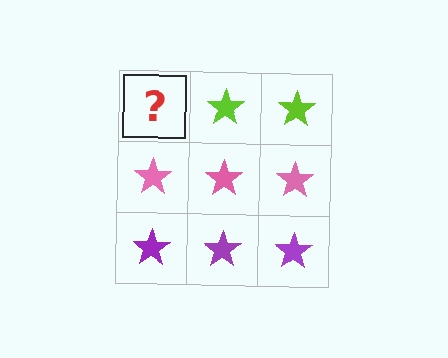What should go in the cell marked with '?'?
The missing cell should contain a lime star.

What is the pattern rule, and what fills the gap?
The rule is that each row has a consistent color. The gap should be filled with a lime star.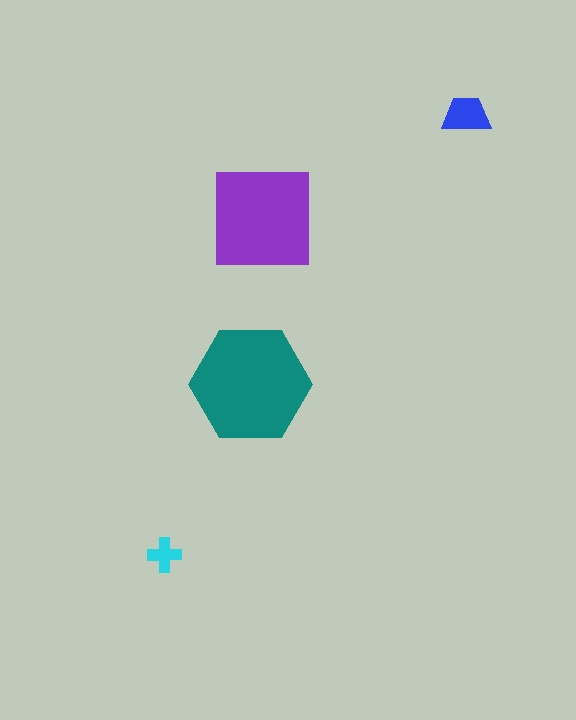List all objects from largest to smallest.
The teal hexagon, the purple square, the blue trapezoid, the cyan cross.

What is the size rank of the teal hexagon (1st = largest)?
1st.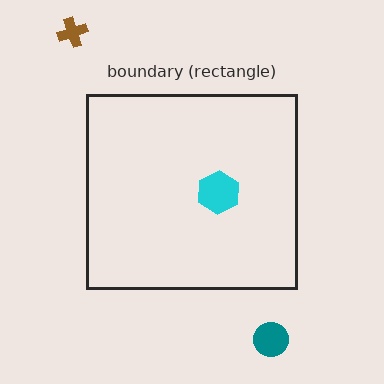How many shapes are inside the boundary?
1 inside, 2 outside.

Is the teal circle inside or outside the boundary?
Outside.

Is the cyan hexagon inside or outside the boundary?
Inside.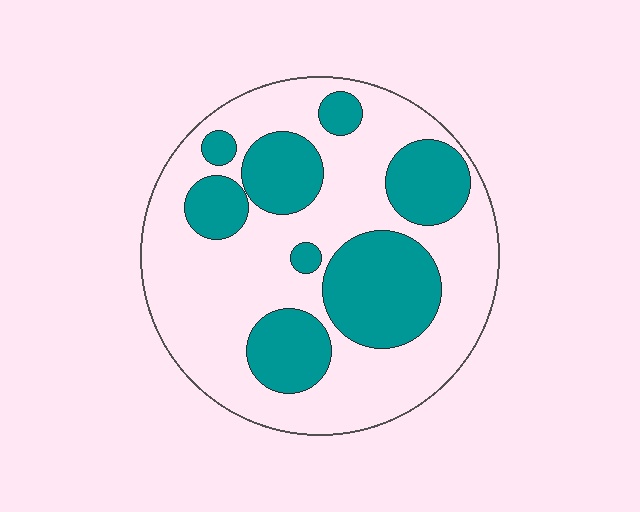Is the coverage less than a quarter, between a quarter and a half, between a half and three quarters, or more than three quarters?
Between a quarter and a half.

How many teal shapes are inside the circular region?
8.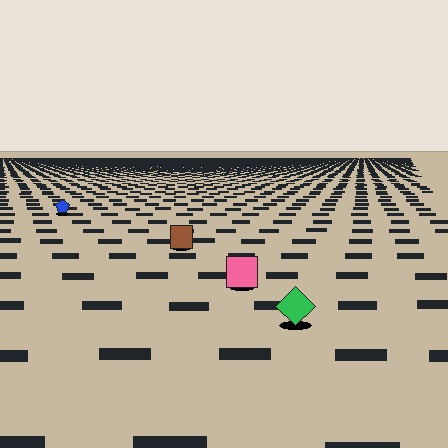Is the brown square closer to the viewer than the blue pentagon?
Yes. The brown square is closer — you can tell from the texture gradient: the ground texture is coarser near it.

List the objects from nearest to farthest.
From nearest to farthest: the green diamond, the pink square, the brown square, the blue pentagon.